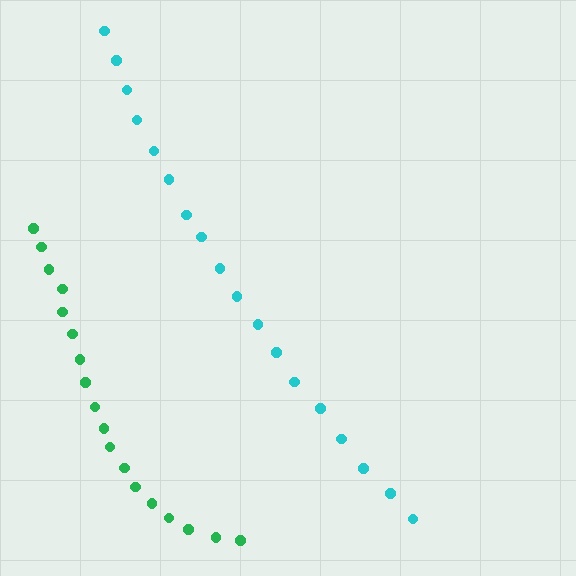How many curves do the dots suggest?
There are 2 distinct paths.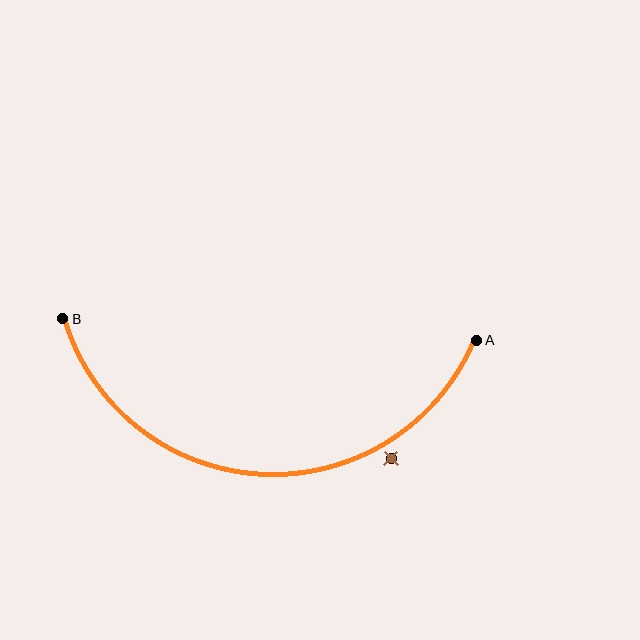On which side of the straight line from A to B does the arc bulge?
The arc bulges below the straight line connecting A and B.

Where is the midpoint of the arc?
The arc midpoint is the point on the curve farthest from the straight line joining A and B. It sits below that line.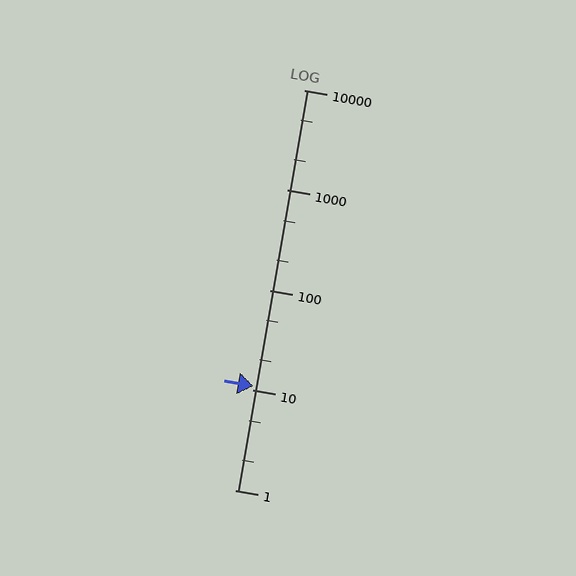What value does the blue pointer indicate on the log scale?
The pointer indicates approximately 11.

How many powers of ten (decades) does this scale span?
The scale spans 4 decades, from 1 to 10000.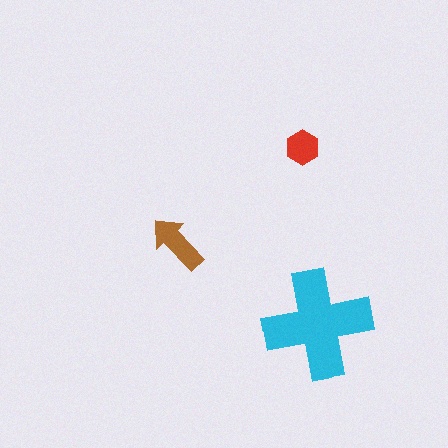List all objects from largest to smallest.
The cyan cross, the brown arrow, the red hexagon.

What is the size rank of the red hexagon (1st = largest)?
3rd.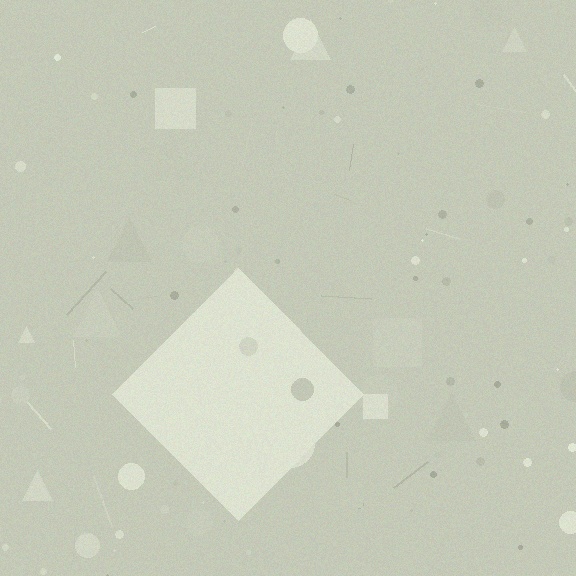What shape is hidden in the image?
A diamond is hidden in the image.